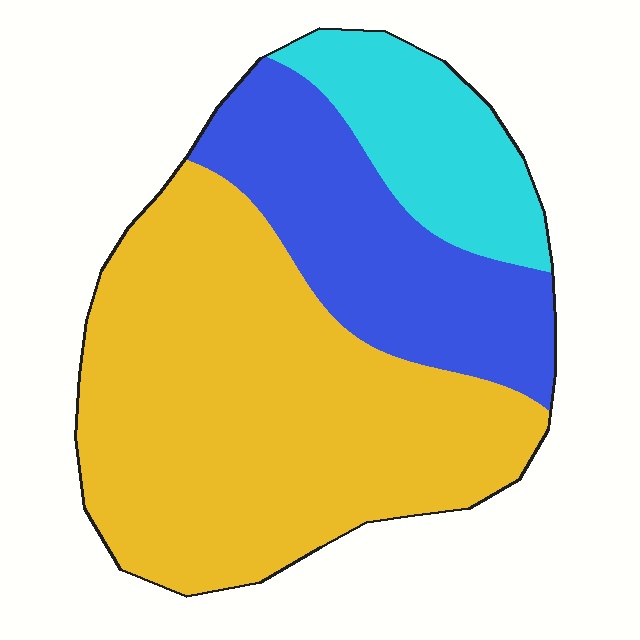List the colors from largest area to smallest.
From largest to smallest: yellow, blue, cyan.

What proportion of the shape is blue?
Blue covers roughly 25% of the shape.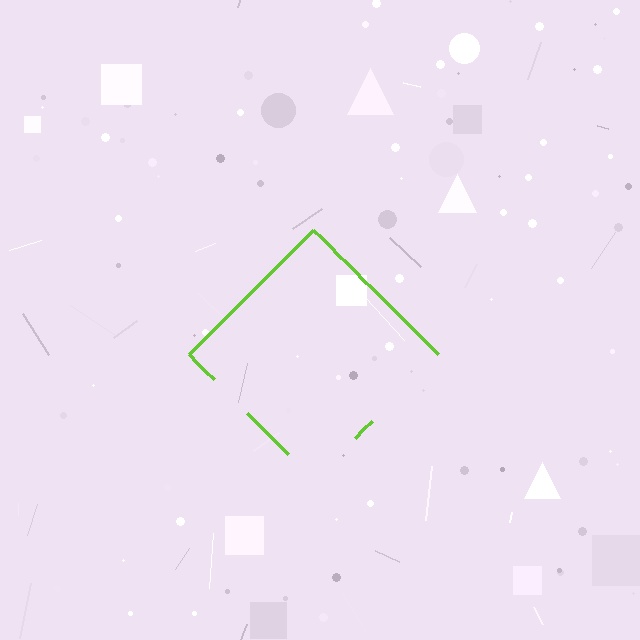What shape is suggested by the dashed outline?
The dashed outline suggests a diamond.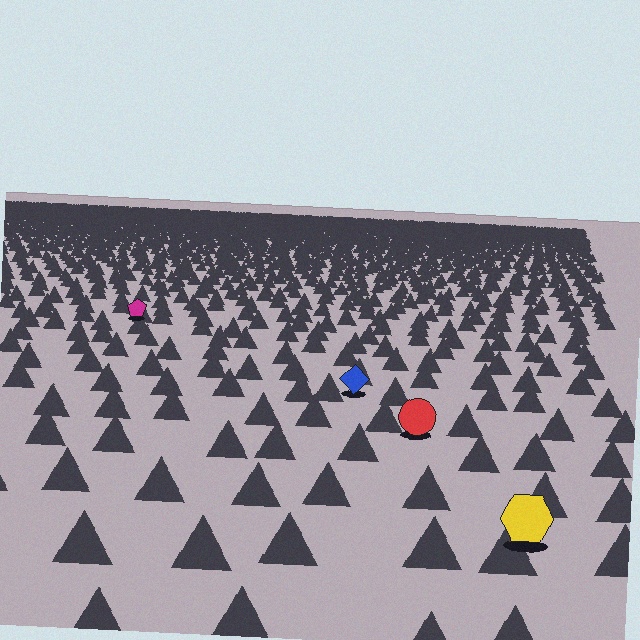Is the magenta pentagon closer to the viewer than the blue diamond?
No. The blue diamond is closer — you can tell from the texture gradient: the ground texture is coarser near it.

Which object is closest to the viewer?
The yellow hexagon is closest. The texture marks near it are larger and more spread out.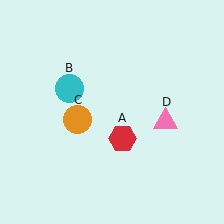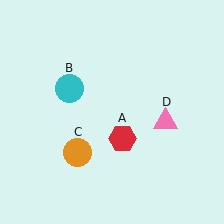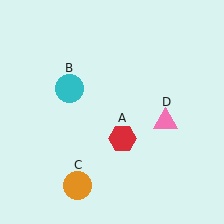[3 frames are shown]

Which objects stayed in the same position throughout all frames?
Red hexagon (object A) and cyan circle (object B) and pink triangle (object D) remained stationary.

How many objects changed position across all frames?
1 object changed position: orange circle (object C).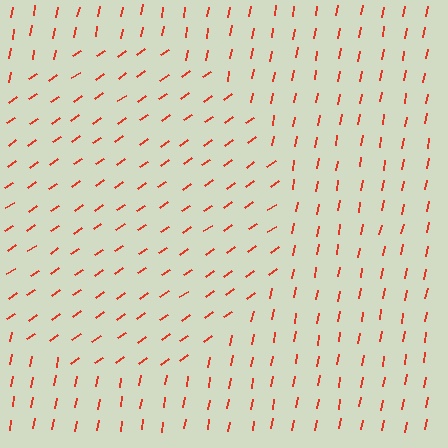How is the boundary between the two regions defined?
The boundary is defined purely by a change in line orientation (approximately 45 degrees difference). All lines are the same color and thickness.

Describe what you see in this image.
The image is filled with small red line segments. A circle region in the image has lines oriented differently from the surrounding lines, creating a visible texture boundary.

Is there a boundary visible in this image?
Yes, there is a texture boundary formed by a change in line orientation.